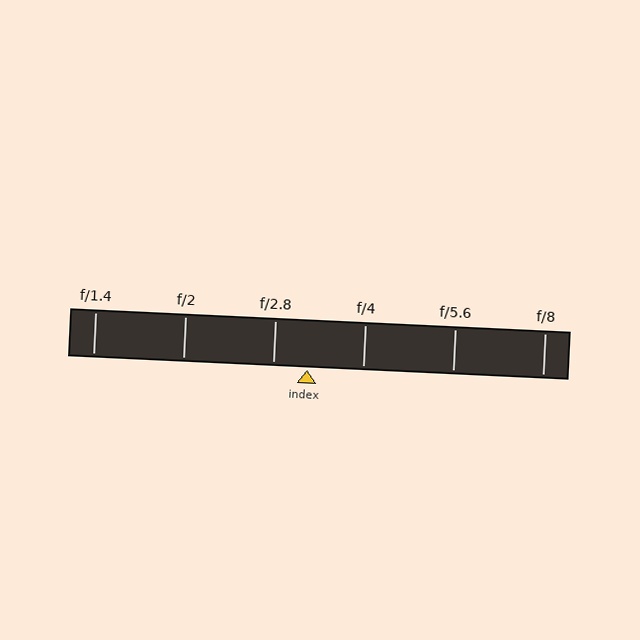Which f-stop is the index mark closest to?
The index mark is closest to f/2.8.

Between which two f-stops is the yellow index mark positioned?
The index mark is between f/2.8 and f/4.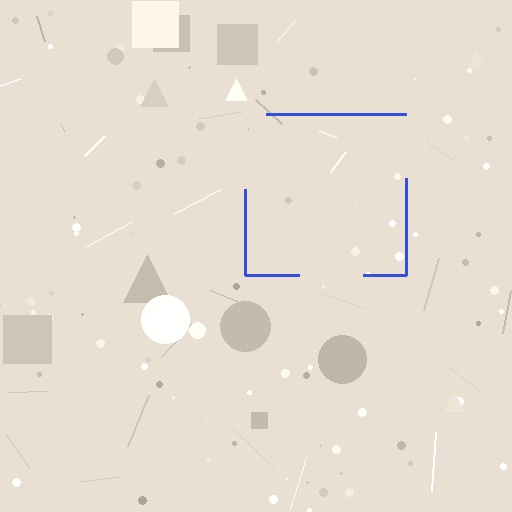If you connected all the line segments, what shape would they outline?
They would outline a square.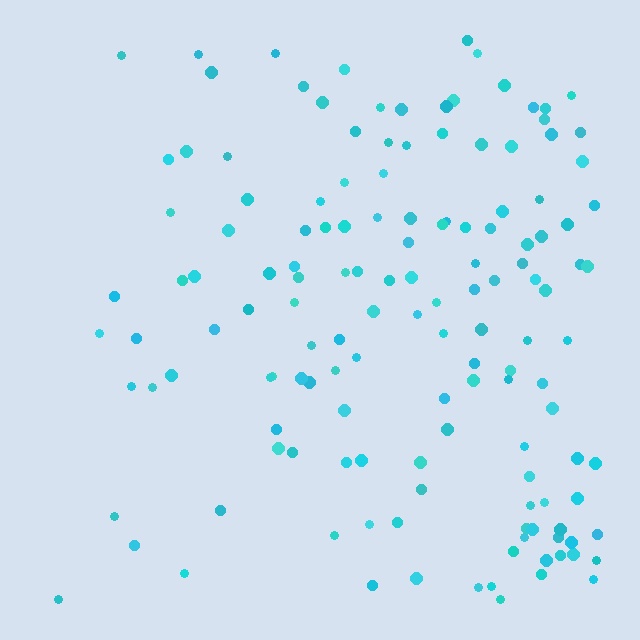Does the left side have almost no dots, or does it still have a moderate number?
Still a moderate number, just noticeably fewer than the right.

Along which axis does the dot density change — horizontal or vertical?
Horizontal.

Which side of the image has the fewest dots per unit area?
The left.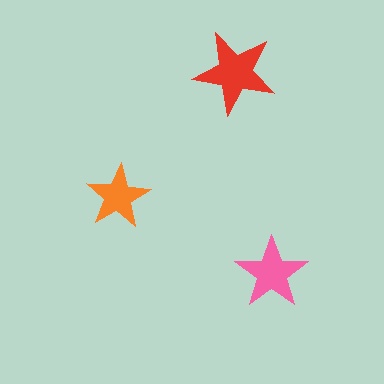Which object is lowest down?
The pink star is bottommost.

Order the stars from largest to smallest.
the red one, the pink one, the orange one.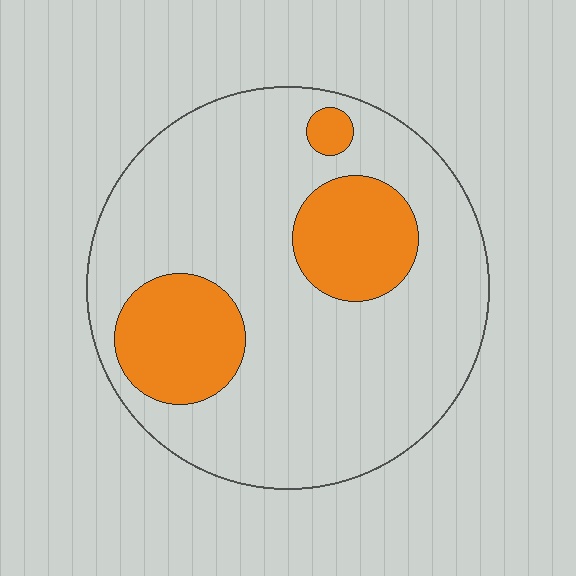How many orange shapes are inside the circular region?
3.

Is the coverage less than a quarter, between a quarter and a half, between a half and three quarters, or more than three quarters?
Less than a quarter.